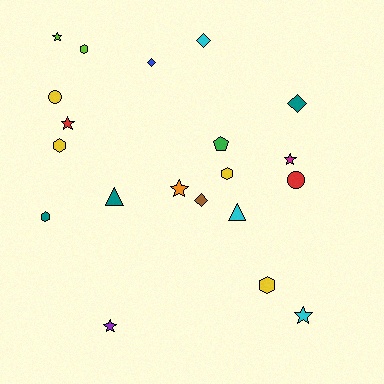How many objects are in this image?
There are 20 objects.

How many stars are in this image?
There are 6 stars.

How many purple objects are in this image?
There is 1 purple object.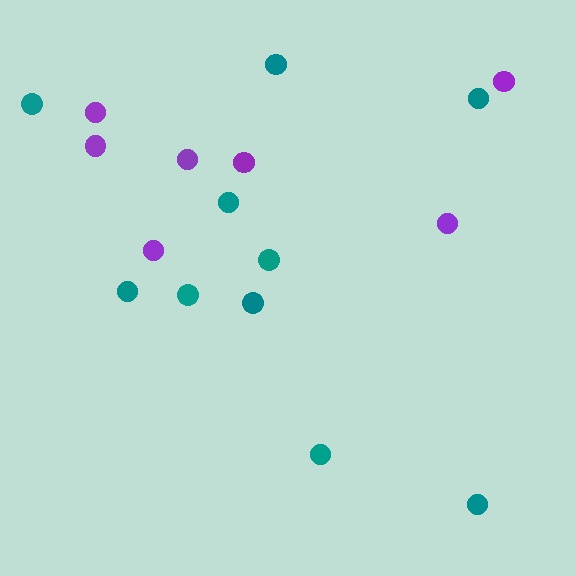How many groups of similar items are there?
There are 2 groups: one group of teal circles (10) and one group of purple circles (7).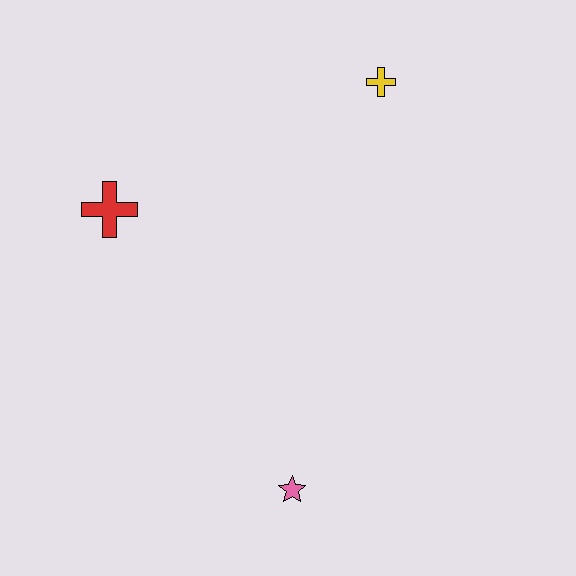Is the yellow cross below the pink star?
No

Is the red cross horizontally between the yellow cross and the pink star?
No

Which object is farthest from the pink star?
The yellow cross is farthest from the pink star.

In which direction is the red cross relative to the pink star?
The red cross is above the pink star.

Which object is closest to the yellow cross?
The red cross is closest to the yellow cross.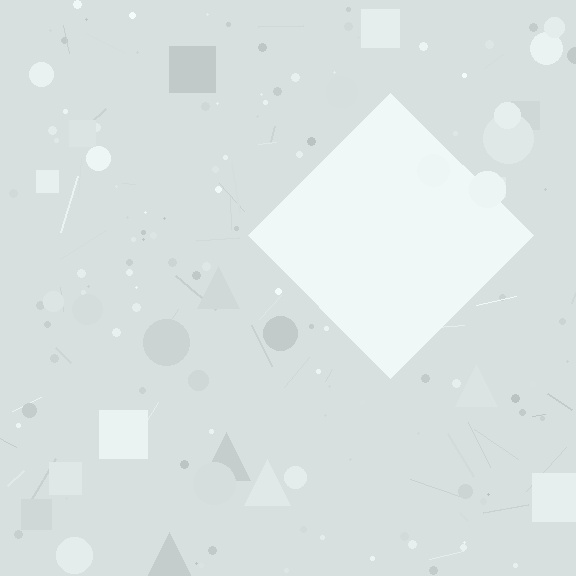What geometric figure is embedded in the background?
A diamond is embedded in the background.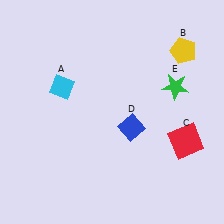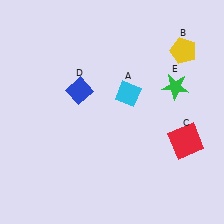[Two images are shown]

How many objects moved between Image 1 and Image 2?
2 objects moved between the two images.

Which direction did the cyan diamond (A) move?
The cyan diamond (A) moved right.